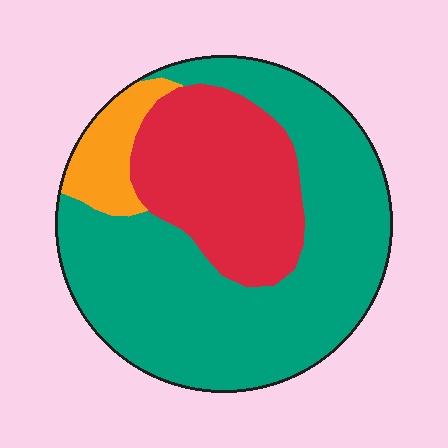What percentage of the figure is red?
Red takes up about one quarter (1/4) of the figure.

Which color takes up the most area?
Teal, at roughly 65%.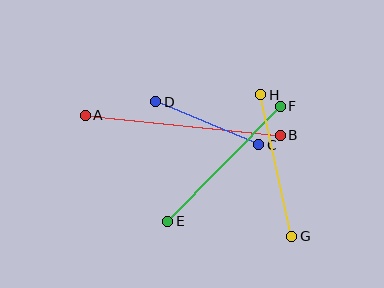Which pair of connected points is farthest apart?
Points A and B are farthest apart.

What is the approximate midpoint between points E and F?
The midpoint is at approximately (224, 164) pixels.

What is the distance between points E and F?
The distance is approximately 161 pixels.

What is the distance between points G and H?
The distance is approximately 145 pixels.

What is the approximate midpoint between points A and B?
The midpoint is at approximately (183, 125) pixels.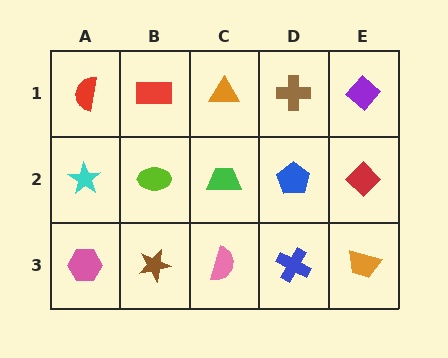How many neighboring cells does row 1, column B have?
3.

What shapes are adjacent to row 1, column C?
A green trapezoid (row 2, column C), a red rectangle (row 1, column B), a brown cross (row 1, column D).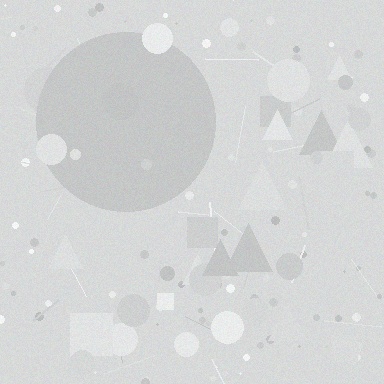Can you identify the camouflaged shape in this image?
The camouflaged shape is a circle.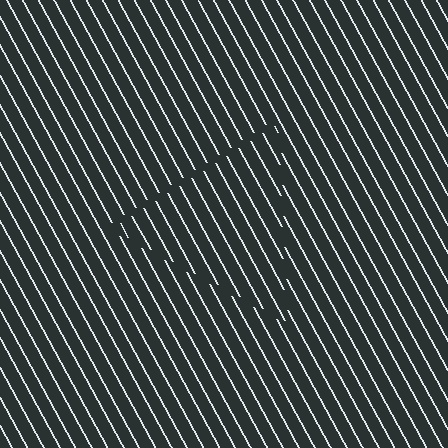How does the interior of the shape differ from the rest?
The interior of the shape contains the same grating, shifted by half a period — the contour is defined by the phase discontinuity where line-ends from the inner and outer gratings abut.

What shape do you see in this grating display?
An illusory triangle. The interior of the shape contains the same grating, shifted by half a period — the contour is defined by the phase discontinuity where line-ends from the inner and outer gratings abut.